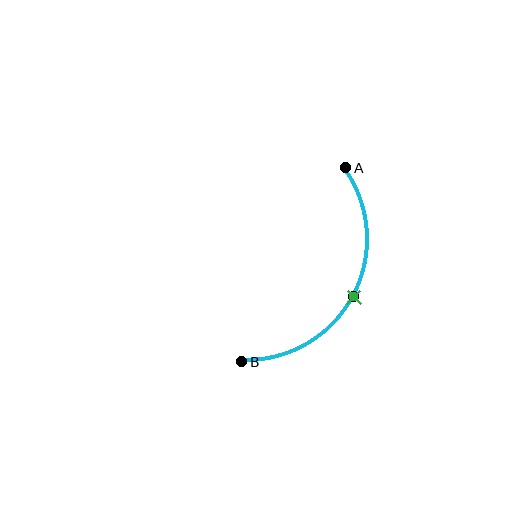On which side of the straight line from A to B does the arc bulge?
The arc bulges to the right of the straight line connecting A and B.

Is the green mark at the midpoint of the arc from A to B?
Yes. The green mark lies on the arc at equal arc-length from both A and B — it is the arc midpoint.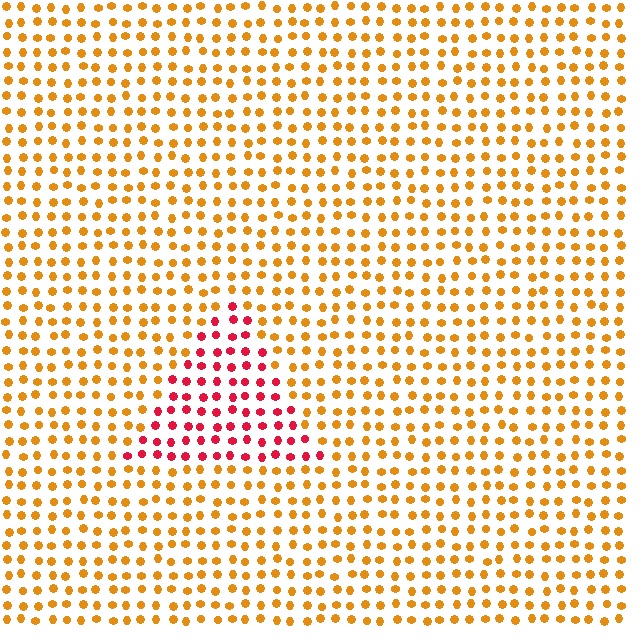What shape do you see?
I see a triangle.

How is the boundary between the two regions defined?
The boundary is defined purely by a slight shift in hue (about 48 degrees). Spacing, size, and orientation are identical on both sides.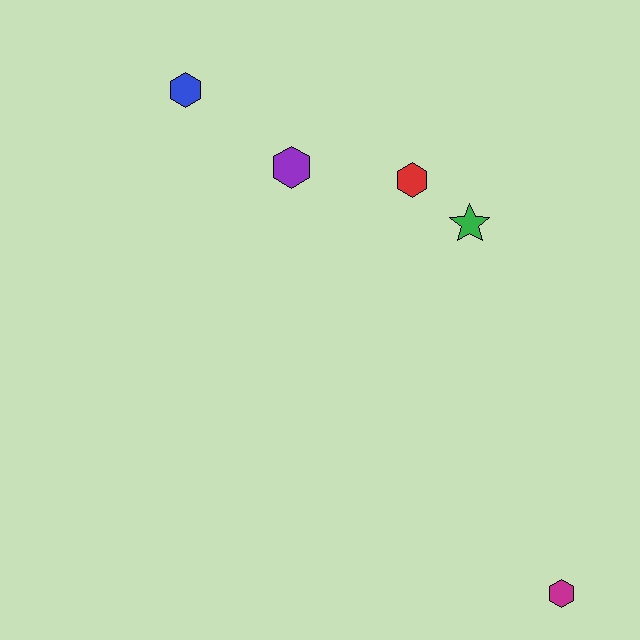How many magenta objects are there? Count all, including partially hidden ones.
There is 1 magenta object.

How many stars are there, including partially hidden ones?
There is 1 star.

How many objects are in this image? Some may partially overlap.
There are 5 objects.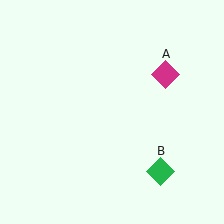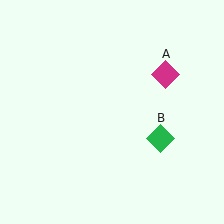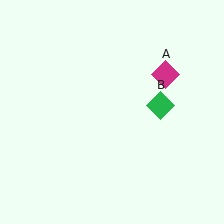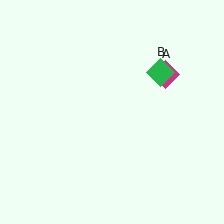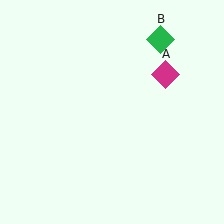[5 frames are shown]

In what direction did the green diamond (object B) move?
The green diamond (object B) moved up.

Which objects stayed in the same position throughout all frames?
Magenta diamond (object A) remained stationary.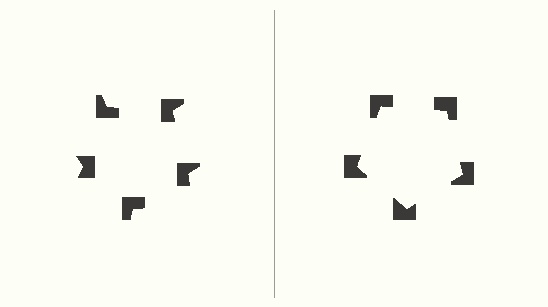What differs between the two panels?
The notched squares are positioned identically on both sides; only the wedge orientations differ. On the right they align to a pentagon; on the left they are misaligned.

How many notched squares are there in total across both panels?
10 — 5 on each side.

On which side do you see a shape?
An illusory pentagon appears on the right side. On the left side the wedge cuts are rotated, so no coherent shape forms.